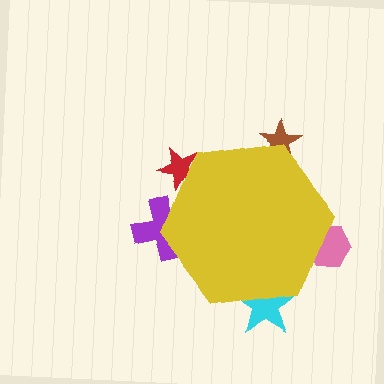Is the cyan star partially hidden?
Yes, the cyan star is partially hidden behind the yellow hexagon.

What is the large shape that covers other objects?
A yellow hexagon.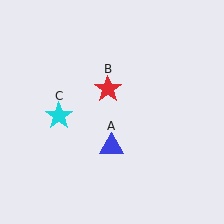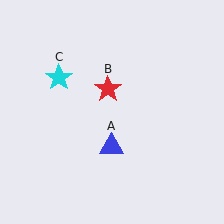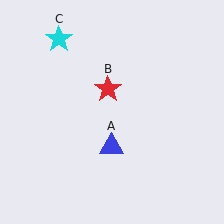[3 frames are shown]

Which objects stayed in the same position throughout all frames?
Blue triangle (object A) and red star (object B) remained stationary.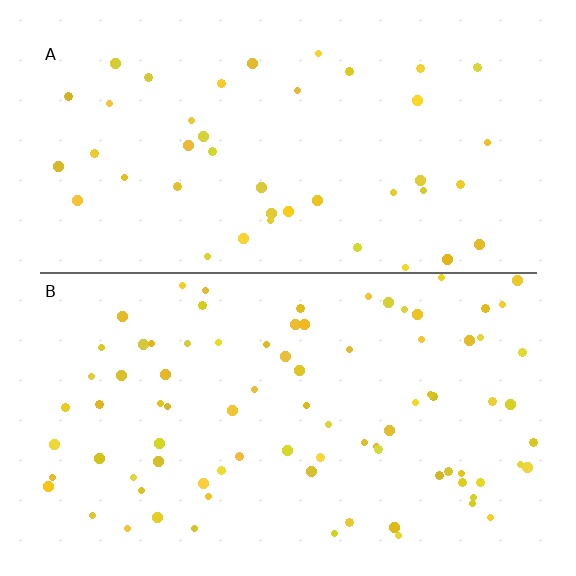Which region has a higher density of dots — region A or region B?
B (the bottom).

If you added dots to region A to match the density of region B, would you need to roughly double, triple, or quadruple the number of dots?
Approximately double.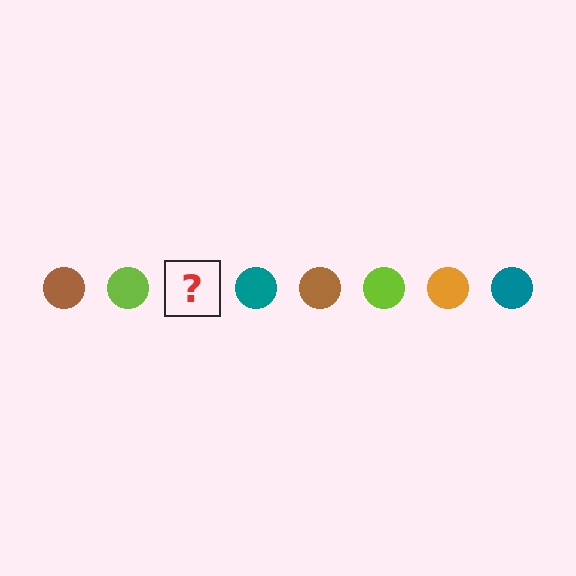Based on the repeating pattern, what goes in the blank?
The blank should be an orange circle.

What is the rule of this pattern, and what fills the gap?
The rule is that the pattern cycles through brown, lime, orange, teal circles. The gap should be filled with an orange circle.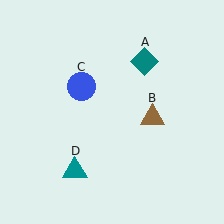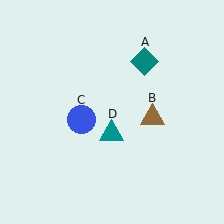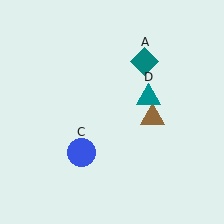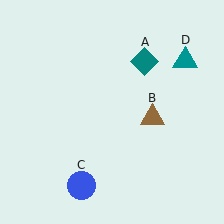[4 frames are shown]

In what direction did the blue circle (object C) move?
The blue circle (object C) moved down.